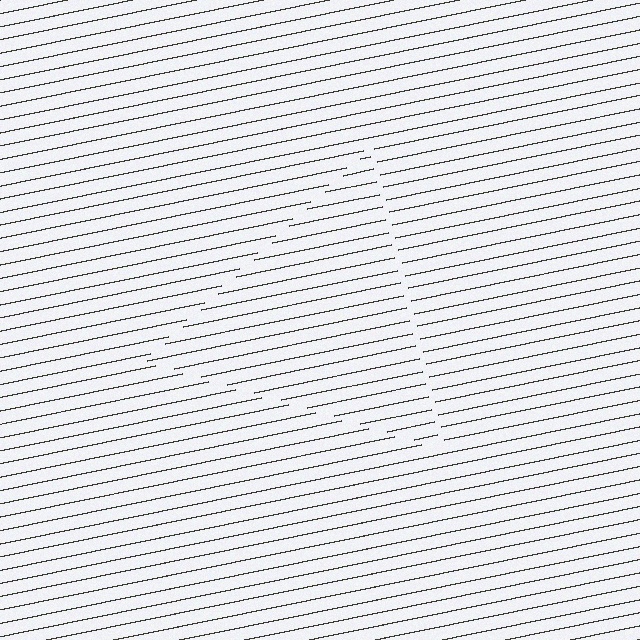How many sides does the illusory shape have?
3 sides — the line-ends trace a triangle.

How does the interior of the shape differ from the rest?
The interior of the shape contains the same grating, shifted by half a period — the contour is defined by the phase discontinuity where line-ends from the inner and outer gratings abut.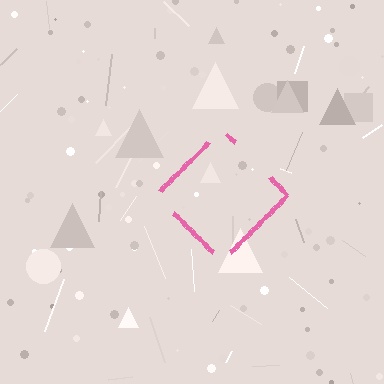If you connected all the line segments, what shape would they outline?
They would outline a diamond.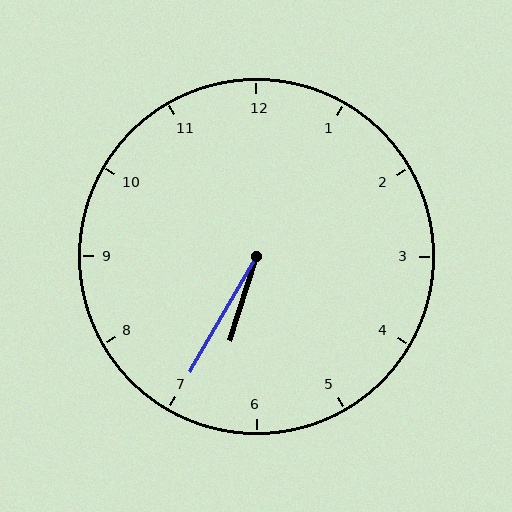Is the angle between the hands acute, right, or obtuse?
It is acute.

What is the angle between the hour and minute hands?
Approximately 12 degrees.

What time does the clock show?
6:35.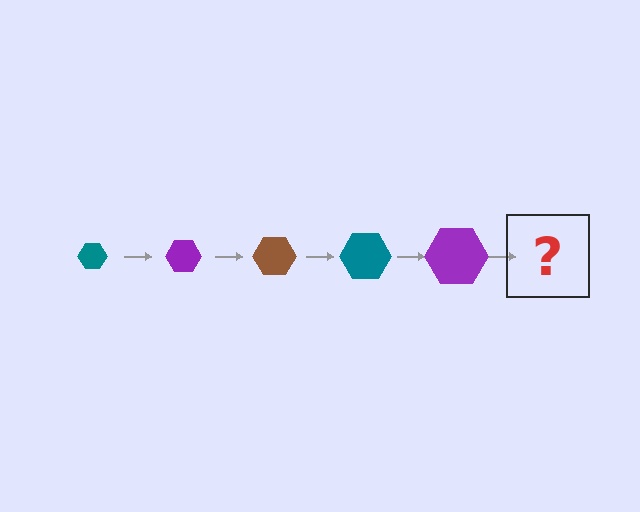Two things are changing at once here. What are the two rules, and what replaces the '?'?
The two rules are that the hexagon grows larger each step and the color cycles through teal, purple, and brown. The '?' should be a brown hexagon, larger than the previous one.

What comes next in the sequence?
The next element should be a brown hexagon, larger than the previous one.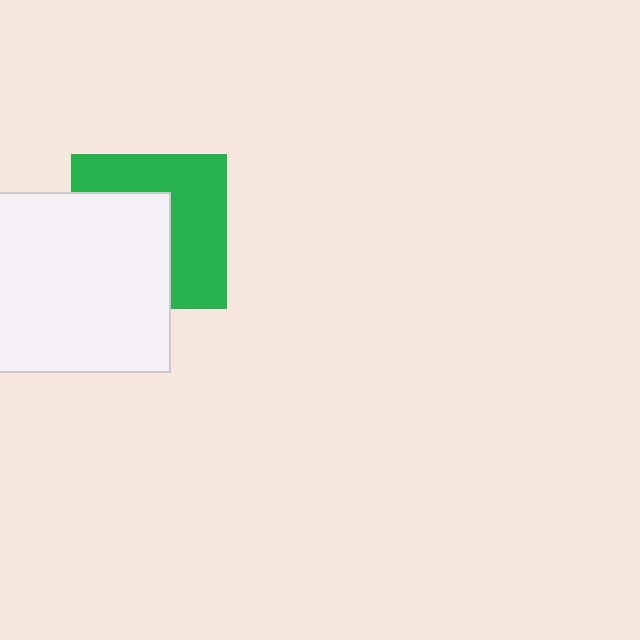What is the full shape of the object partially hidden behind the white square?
The partially hidden object is a green square.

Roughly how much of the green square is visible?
About half of it is visible (roughly 52%).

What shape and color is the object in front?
The object in front is a white square.